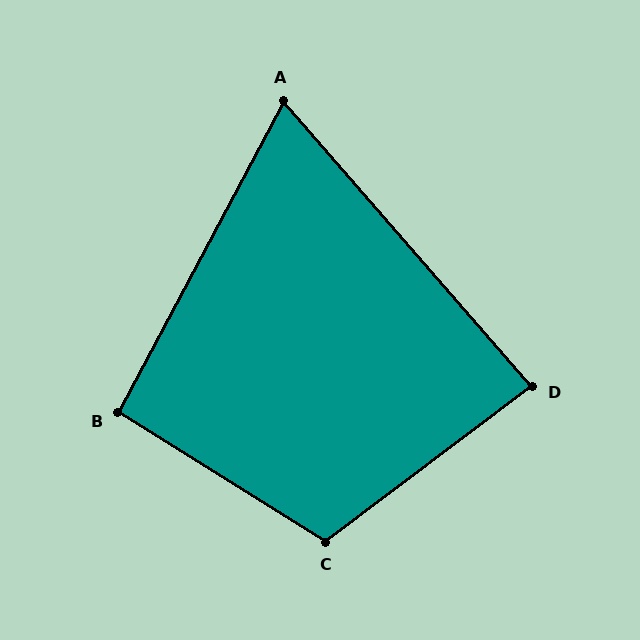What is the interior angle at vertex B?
Approximately 94 degrees (approximately right).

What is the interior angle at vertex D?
Approximately 86 degrees (approximately right).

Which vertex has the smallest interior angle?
A, at approximately 69 degrees.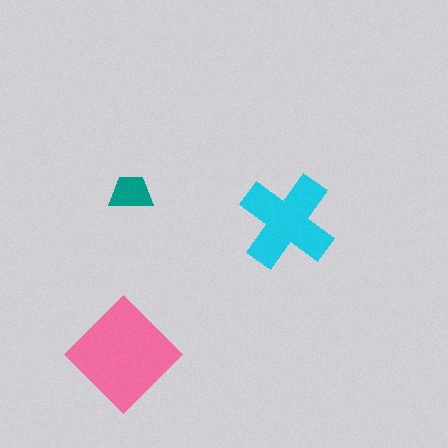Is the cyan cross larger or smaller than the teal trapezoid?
Larger.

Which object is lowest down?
The pink diamond is bottommost.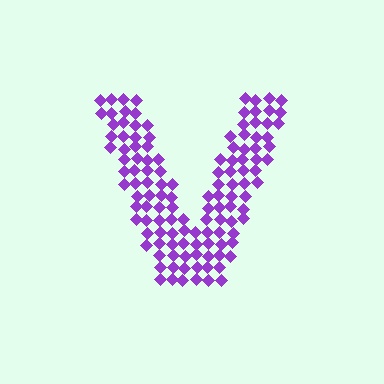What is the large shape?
The large shape is the letter V.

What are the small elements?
The small elements are diamonds.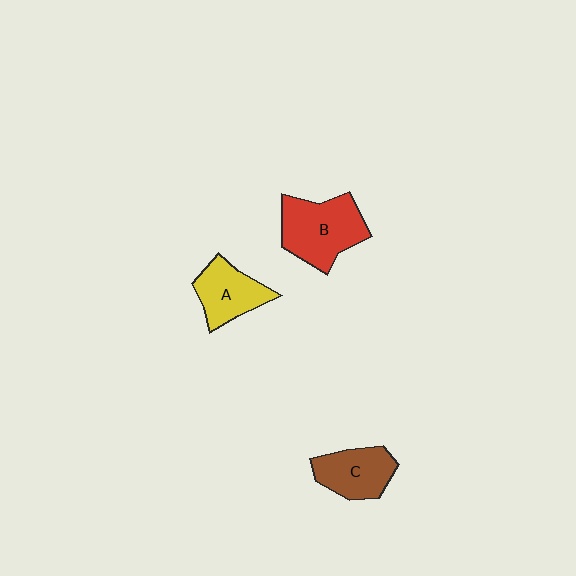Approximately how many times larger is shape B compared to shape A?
Approximately 1.4 times.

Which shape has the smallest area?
Shape A (yellow).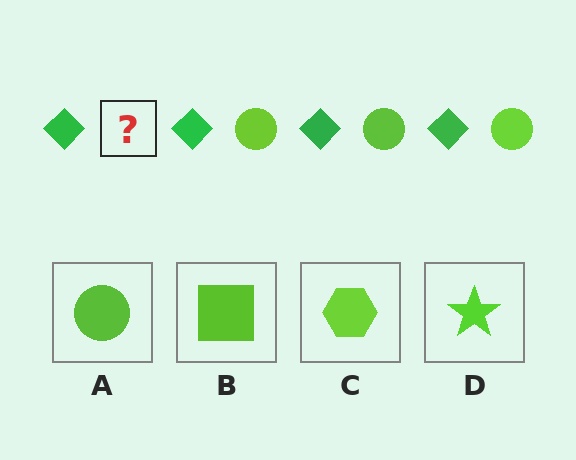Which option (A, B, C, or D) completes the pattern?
A.